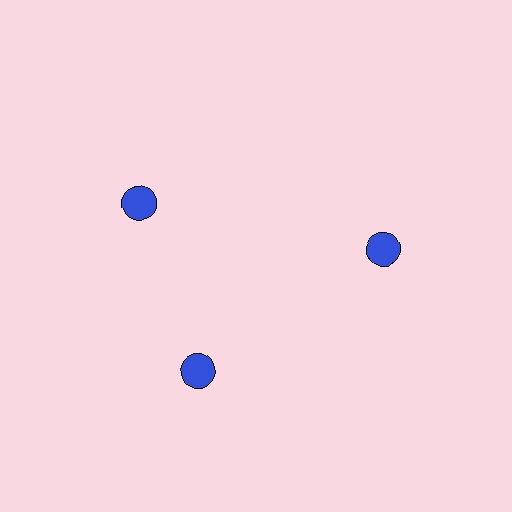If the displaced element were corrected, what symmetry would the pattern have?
It would have 3-fold rotational symmetry — the pattern would map onto itself every 120 degrees.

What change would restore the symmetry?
The symmetry would be restored by rotating it back into even spacing with its neighbors so that all 3 circles sit at equal angles and equal distance from the center.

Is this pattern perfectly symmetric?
No. The 3 blue circles are arranged in a ring, but one element near the 11 o'clock position is rotated out of alignment along the ring, breaking the 3-fold rotational symmetry.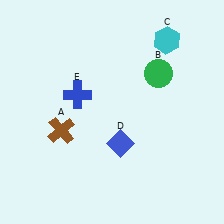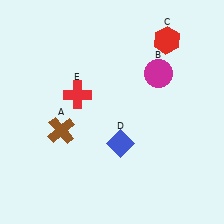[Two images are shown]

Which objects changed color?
B changed from green to magenta. C changed from cyan to red. E changed from blue to red.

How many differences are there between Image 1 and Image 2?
There are 3 differences between the two images.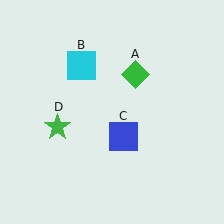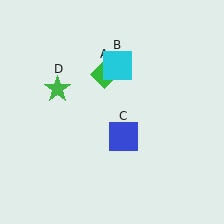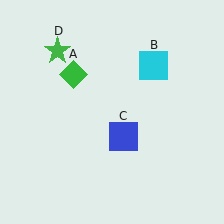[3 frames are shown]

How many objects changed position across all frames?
3 objects changed position: green diamond (object A), cyan square (object B), green star (object D).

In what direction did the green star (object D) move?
The green star (object D) moved up.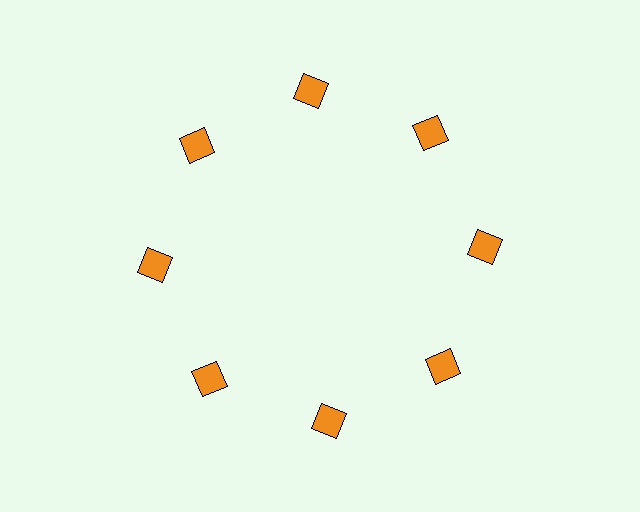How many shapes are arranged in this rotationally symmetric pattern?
There are 8 shapes, arranged in 8 groups of 1.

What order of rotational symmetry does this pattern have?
This pattern has 8-fold rotational symmetry.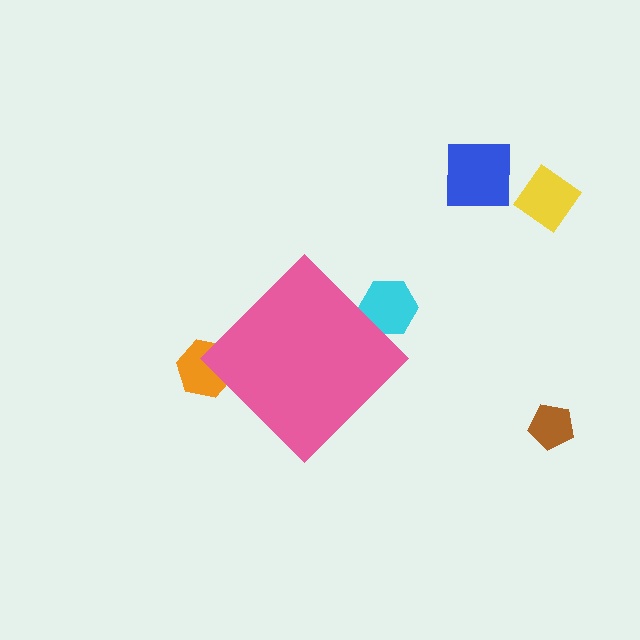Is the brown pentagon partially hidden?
No, the brown pentagon is fully visible.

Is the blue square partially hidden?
No, the blue square is fully visible.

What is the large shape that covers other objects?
A pink diamond.